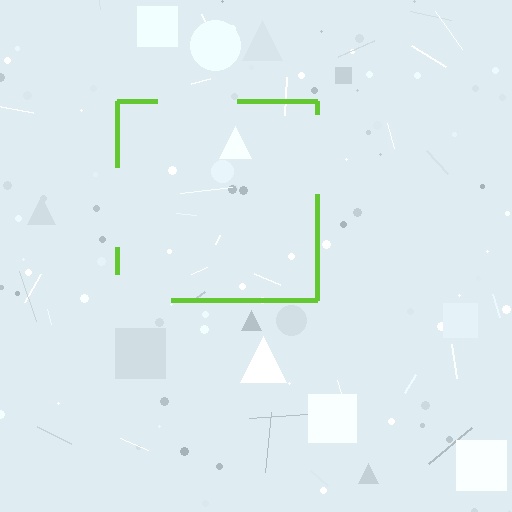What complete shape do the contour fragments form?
The contour fragments form a square.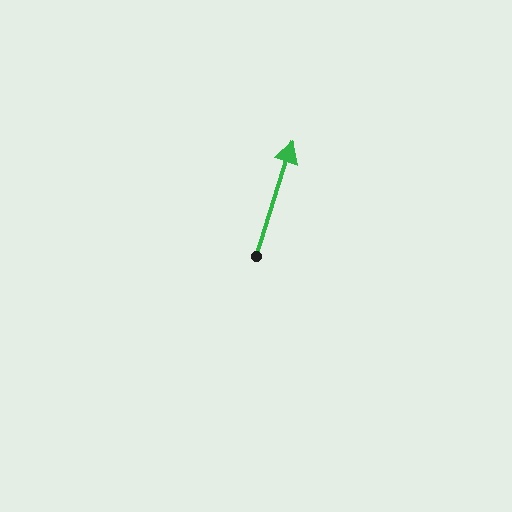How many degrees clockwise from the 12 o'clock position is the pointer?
Approximately 18 degrees.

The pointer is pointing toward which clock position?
Roughly 1 o'clock.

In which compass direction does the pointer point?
North.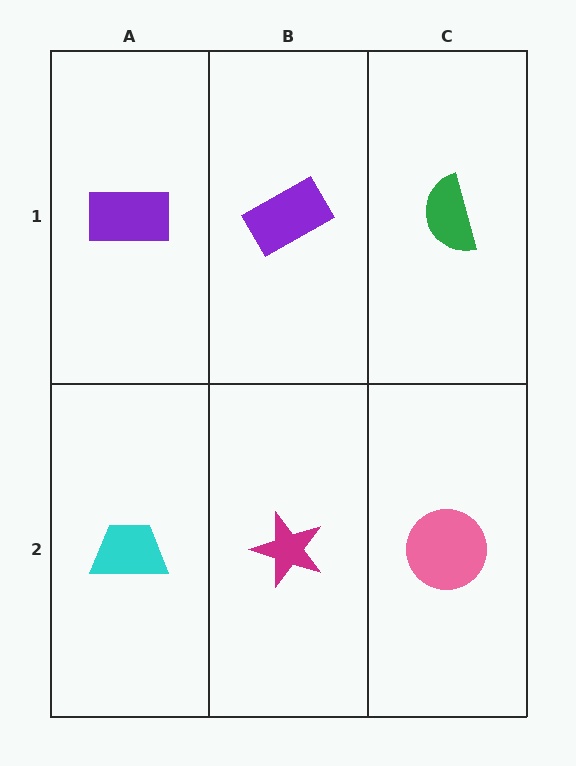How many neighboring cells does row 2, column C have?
2.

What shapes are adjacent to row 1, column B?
A magenta star (row 2, column B), a purple rectangle (row 1, column A), a green semicircle (row 1, column C).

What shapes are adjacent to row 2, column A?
A purple rectangle (row 1, column A), a magenta star (row 2, column B).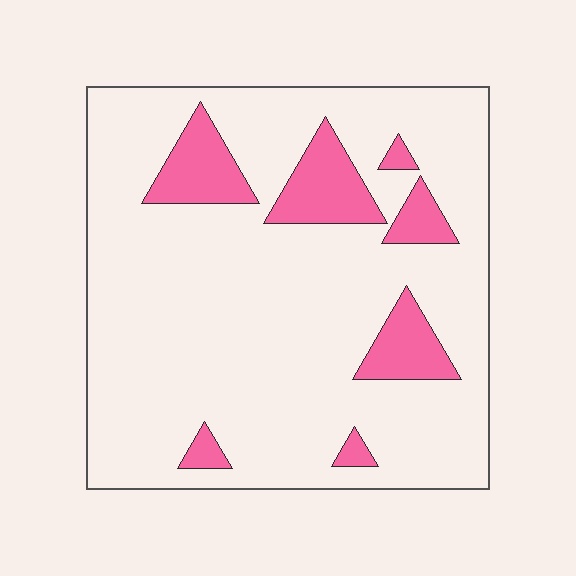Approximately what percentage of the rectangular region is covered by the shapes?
Approximately 15%.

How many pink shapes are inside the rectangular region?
7.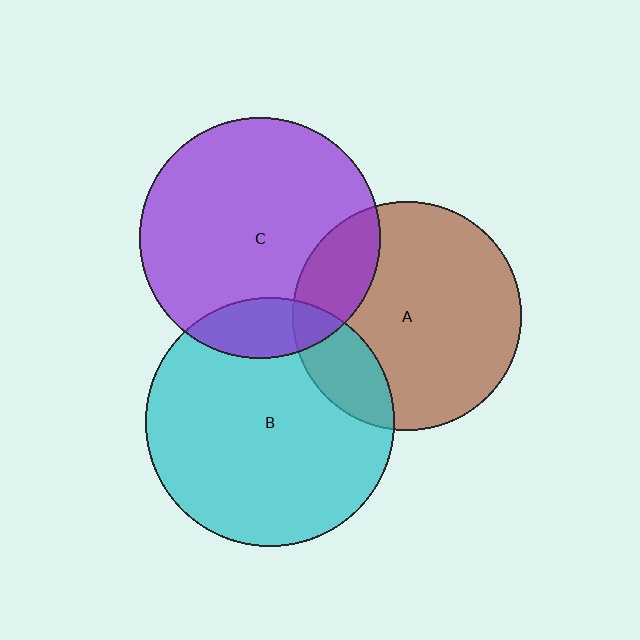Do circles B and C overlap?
Yes.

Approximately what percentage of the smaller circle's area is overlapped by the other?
Approximately 15%.